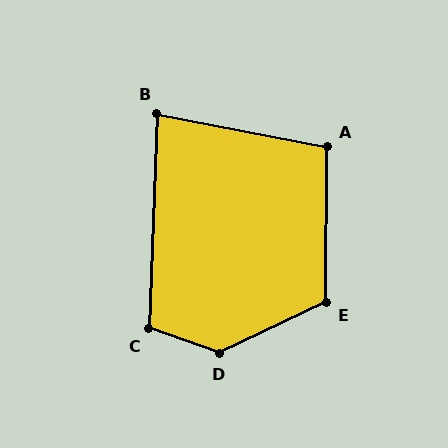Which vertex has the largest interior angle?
D, at approximately 136 degrees.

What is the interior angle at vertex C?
Approximately 107 degrees (obtuse).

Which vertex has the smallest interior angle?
B, at approximately 81 degrees.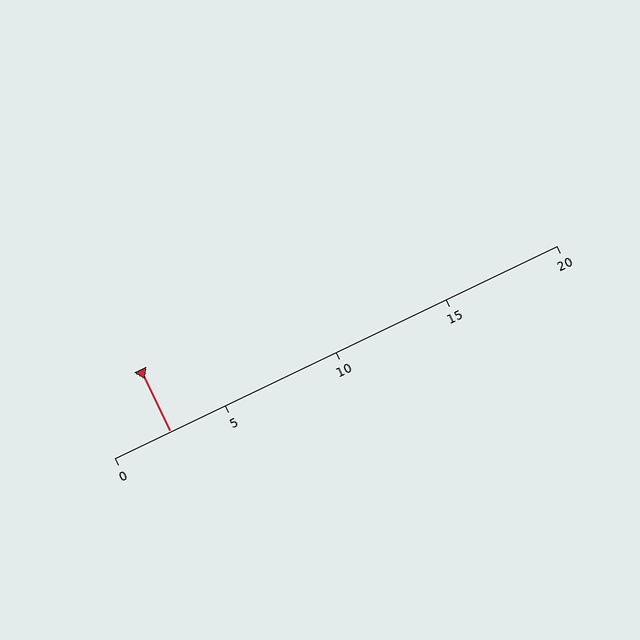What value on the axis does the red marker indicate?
The marker indicates approximately 2.5.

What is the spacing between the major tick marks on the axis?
The major ticks are spaced 5 apart.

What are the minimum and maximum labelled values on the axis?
The axis runs from 0 to 20.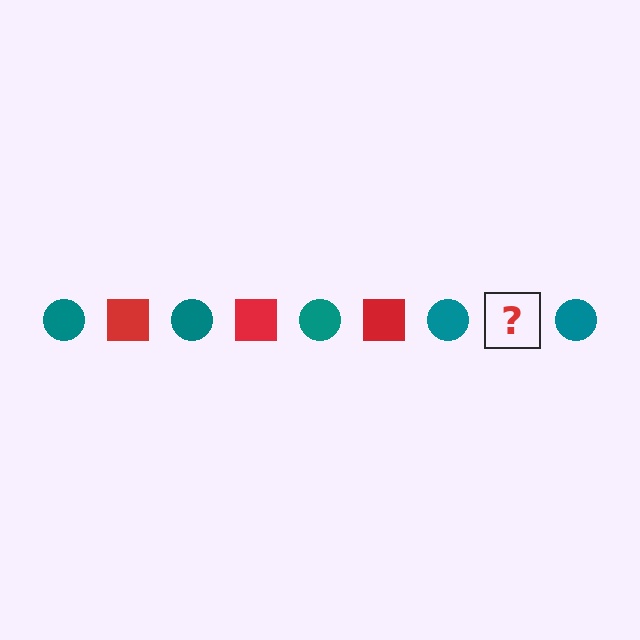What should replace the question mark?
The question mark should be replaced with a red square.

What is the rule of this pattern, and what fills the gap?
The rule is that the pattern alternates between teal circle and red square. The gap should be filled with a red square.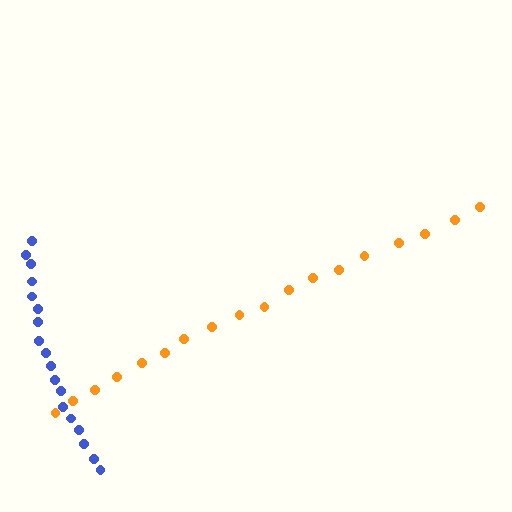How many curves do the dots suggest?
There are 2 distinct paths.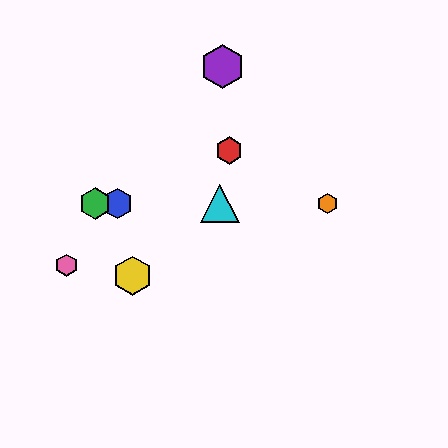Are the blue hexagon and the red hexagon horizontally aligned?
No, the blue hexagon is at y≈204 and the red hexagon is at y≈151.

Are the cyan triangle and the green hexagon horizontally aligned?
Yes, both are at y≈204.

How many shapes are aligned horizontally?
4 shapes (the blue hexagon, the green hexagon, the orange hexagon, the cyan triangle) are aligned horizontally.